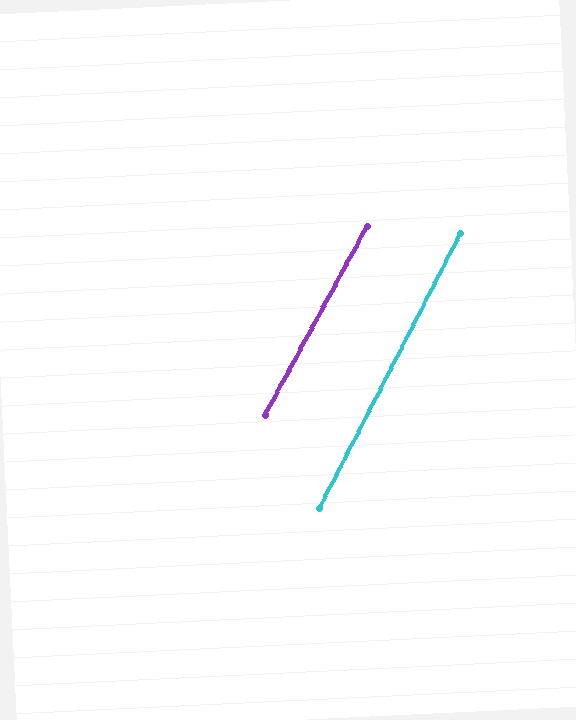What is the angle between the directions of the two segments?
Approximately 1 degree.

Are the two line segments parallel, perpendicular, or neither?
Parallel — their directions differ by only 1.1°.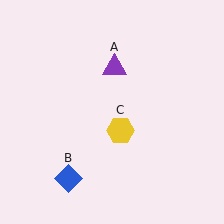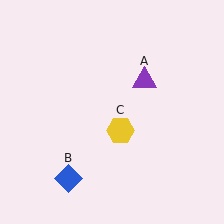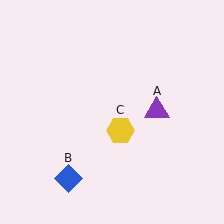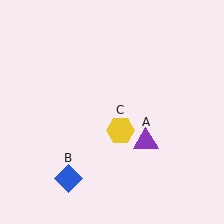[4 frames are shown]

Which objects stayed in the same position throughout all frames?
Blue diamond (object B) and yellow hexagon (object C) remained stationary.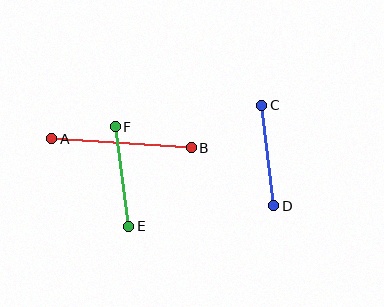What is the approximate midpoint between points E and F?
The midpoint is at approximately (122, 176) pixels.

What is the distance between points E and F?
The distance is approximately 100 pixels.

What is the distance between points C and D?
The distance is approximately 101 pixels.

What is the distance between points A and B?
The distance is approximately 140 pixels.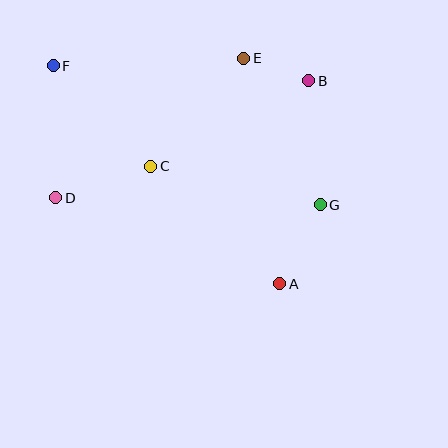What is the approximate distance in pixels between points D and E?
The distance between D and E is approximately 234 pixels.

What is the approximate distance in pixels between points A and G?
The distance between A and G is approximately 89 pixels.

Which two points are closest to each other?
Points B and E are closest to each other.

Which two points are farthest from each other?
Points A and F are farthest from each other.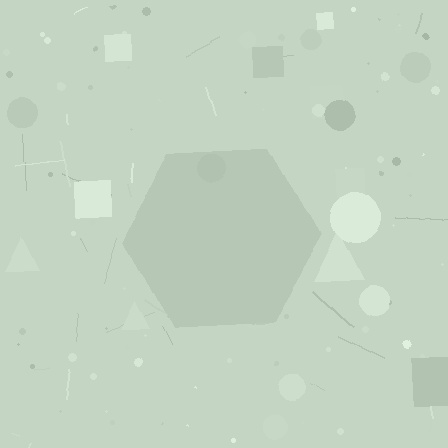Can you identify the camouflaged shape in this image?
The camouflaged shape is a hexagon.